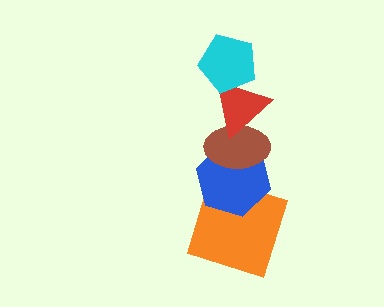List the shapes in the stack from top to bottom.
From top to bottom: the cyan pentagon, the red triangle, the brown ellipse, the blue hexagon, the orange square.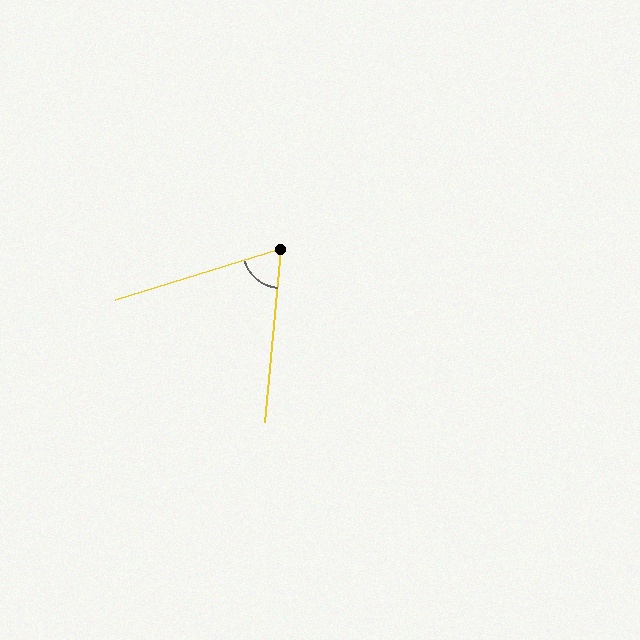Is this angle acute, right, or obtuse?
It is acute.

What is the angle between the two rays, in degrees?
Approximately 68 degrees.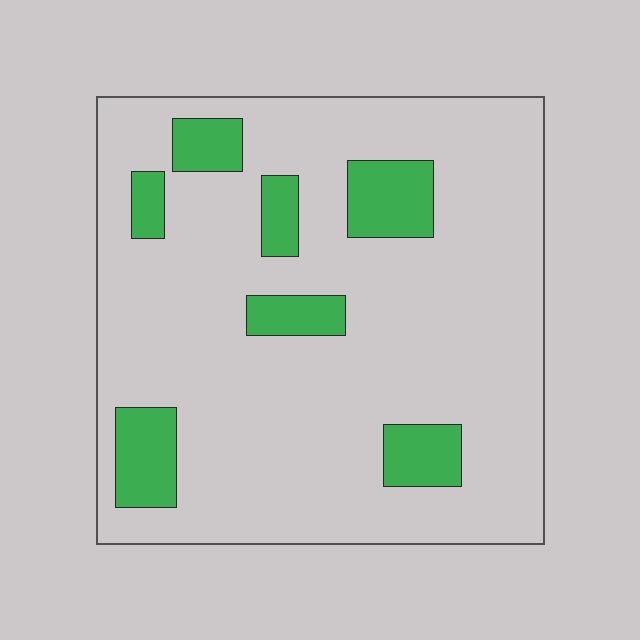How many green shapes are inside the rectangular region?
7.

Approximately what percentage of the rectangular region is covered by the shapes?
Approximately 15%.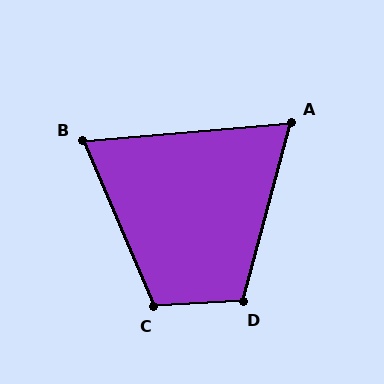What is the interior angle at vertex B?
Approximately 72 degrees (acute).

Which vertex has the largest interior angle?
C, at approximately 110 degrees.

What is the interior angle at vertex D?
Approximately 108 degrees (obtuse).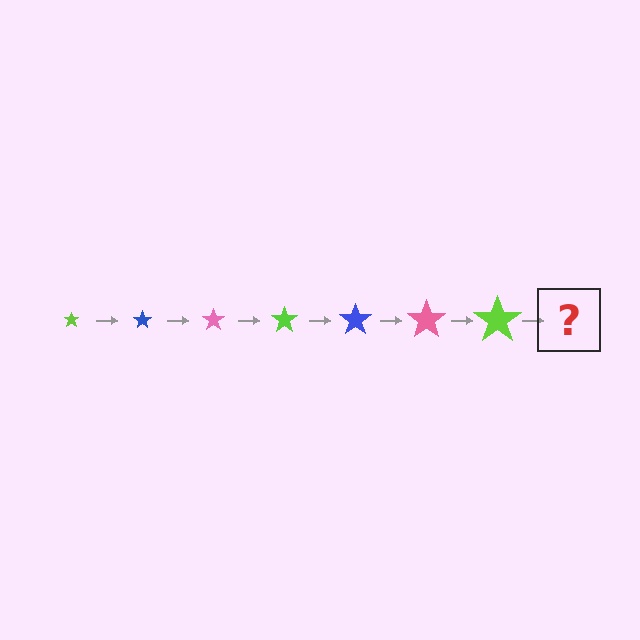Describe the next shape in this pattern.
It should be a blue star, larger than the previous one.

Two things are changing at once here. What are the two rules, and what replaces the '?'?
The two rules are that the star grows larger each step and the color cycles through lime, blue, and pink. The '?' should be a blue star, larger than the previous one.